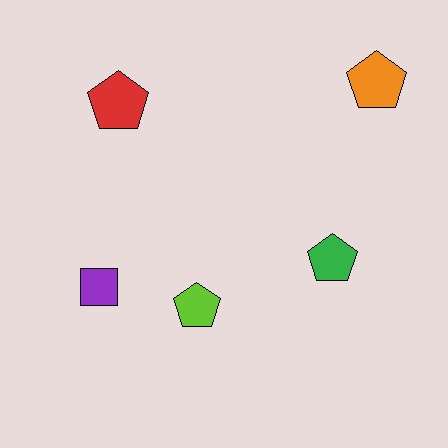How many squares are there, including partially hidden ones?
There is 1 square.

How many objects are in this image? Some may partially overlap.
There are 5 objects.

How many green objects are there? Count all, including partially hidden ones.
There is 1 green object.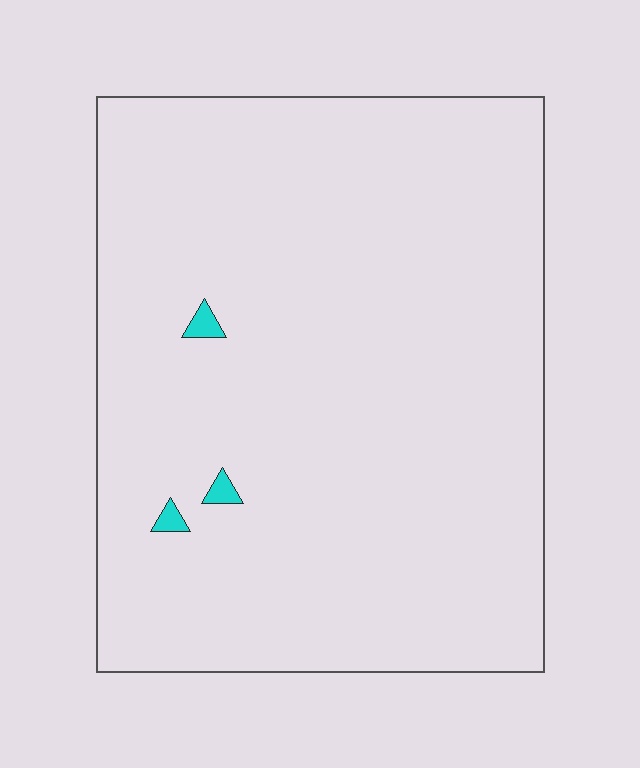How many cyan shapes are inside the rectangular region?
3.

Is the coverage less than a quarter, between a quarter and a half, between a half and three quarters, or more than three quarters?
Less than a quarter.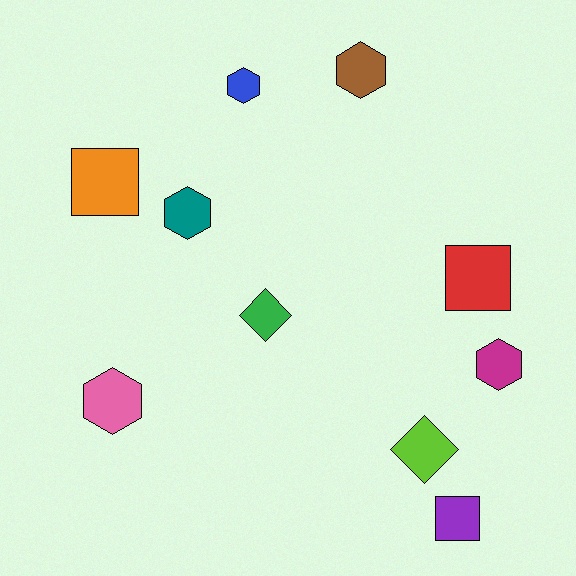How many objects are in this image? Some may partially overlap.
There are 10 objects.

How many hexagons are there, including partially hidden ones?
There are 5 hexagons.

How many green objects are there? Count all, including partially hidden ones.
There is 1 green object.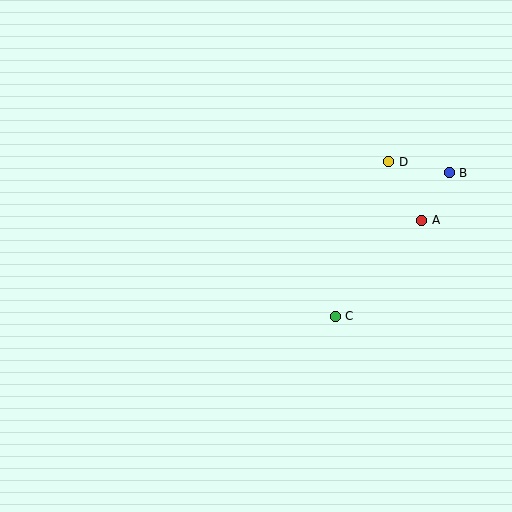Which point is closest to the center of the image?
Point C at (335, 316) is closest to the center.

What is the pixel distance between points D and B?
The distance between D and B is 62 pixels.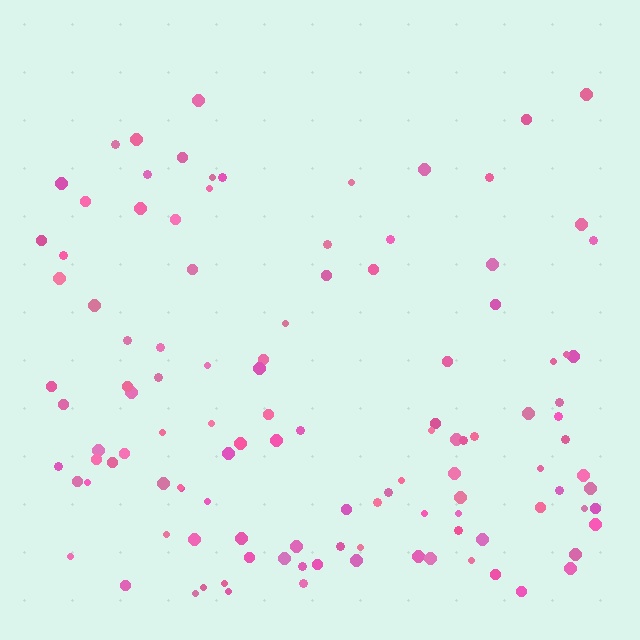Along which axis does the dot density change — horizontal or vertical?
Vertical.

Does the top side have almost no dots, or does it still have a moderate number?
Still a moderate number, just noticeably fewer than the bottom.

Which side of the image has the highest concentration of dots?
The bottom.